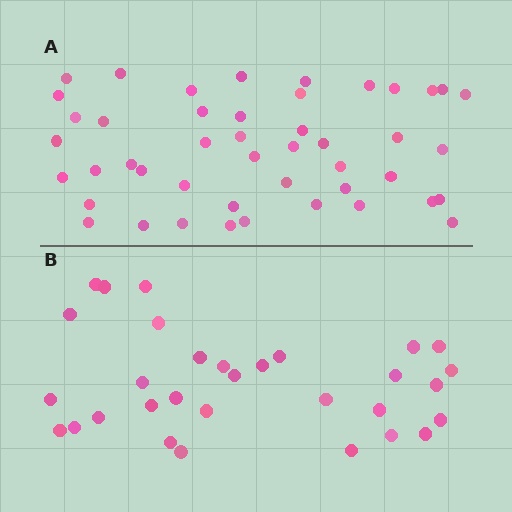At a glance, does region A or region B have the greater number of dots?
Region A (the top region) has more dots.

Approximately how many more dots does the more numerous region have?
Region A has approximately 15 more dots than region B.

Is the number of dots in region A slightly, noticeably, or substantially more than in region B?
Region A has substantially more. The ratio is roughly 1.5 to 1.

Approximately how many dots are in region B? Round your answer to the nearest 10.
About 30 dots. (The exact count is 31, which rounds to 30.)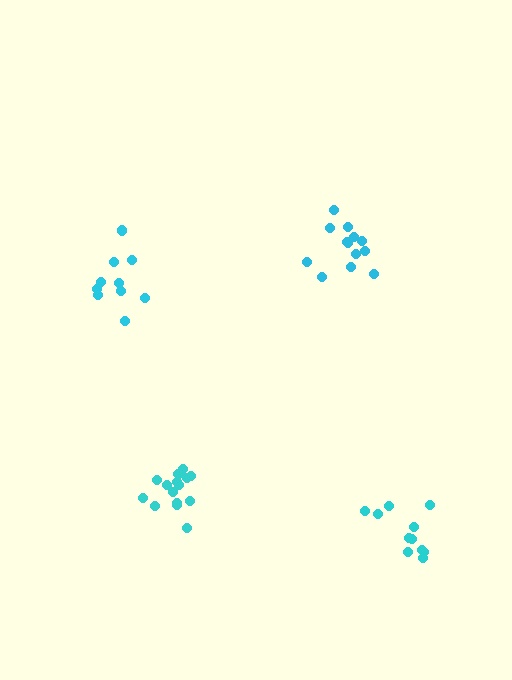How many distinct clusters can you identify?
There are 4 distinct clusters.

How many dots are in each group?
Group 1: 13 dots, Group 2: 11 dots, Group 3: 10 dots, Group 4: 15 dots (49 total).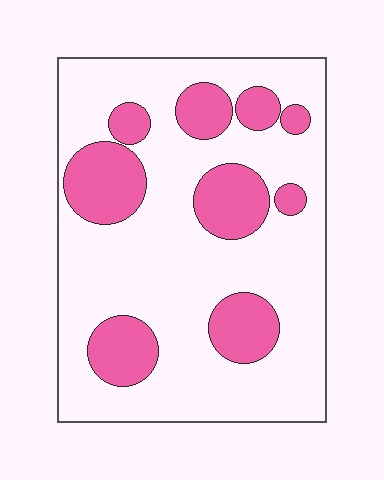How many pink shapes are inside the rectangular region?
9.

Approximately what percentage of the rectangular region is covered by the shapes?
Approximately 25%.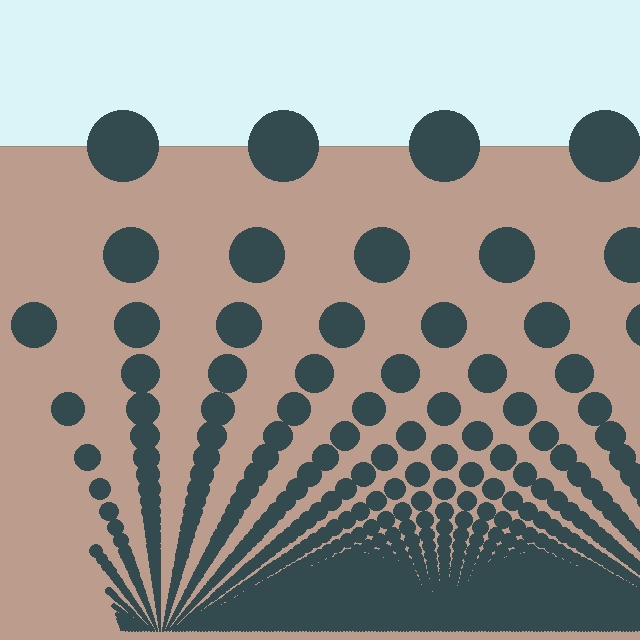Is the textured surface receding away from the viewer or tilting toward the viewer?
The surface appears to tilt toward the viewer. Texture elements get larger and sparser toward the top.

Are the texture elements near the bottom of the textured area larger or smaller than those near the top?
Smaller. The gradient is inverted — elements near the bottom are smaller and denser.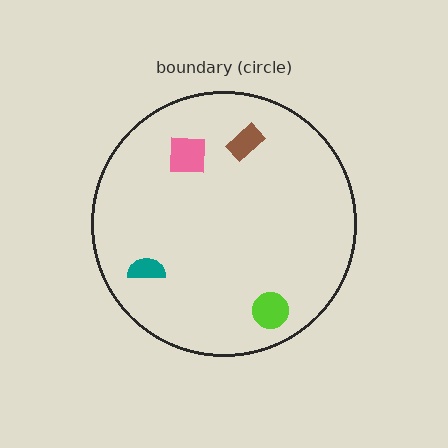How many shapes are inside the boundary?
4 inside, 0 outside.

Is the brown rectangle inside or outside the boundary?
Inside.